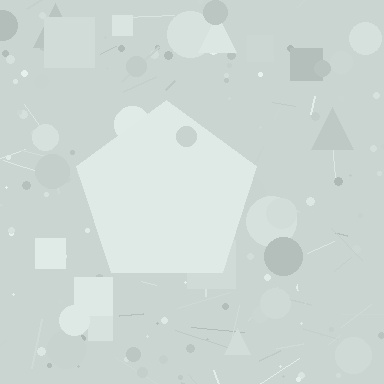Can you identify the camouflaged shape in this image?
The camouflaged shape is a pentagon.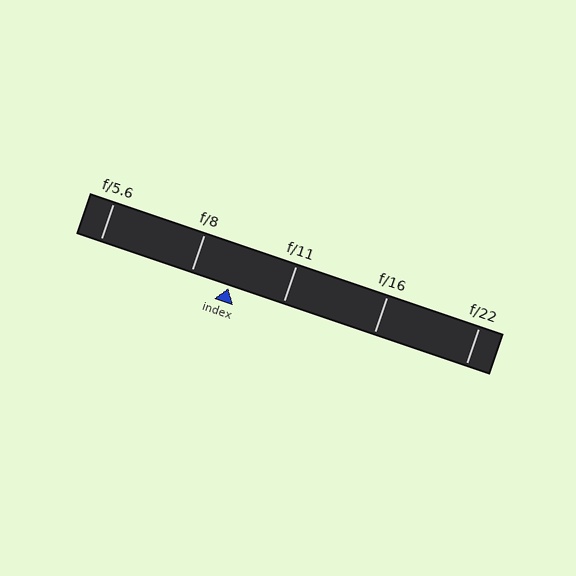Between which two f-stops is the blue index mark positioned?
The index mark is between f/8 and f/11.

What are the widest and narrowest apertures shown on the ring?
The widest aperture shown is f/5.6 and the narrowest is f/22.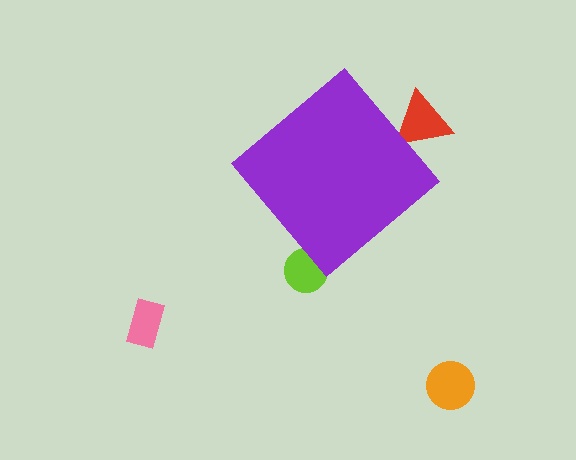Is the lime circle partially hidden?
Yes, the lime circle is partially hidden behind the purple diamond.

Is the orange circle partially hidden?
No, the orange circle is fully visible.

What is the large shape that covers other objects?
A purple diamond.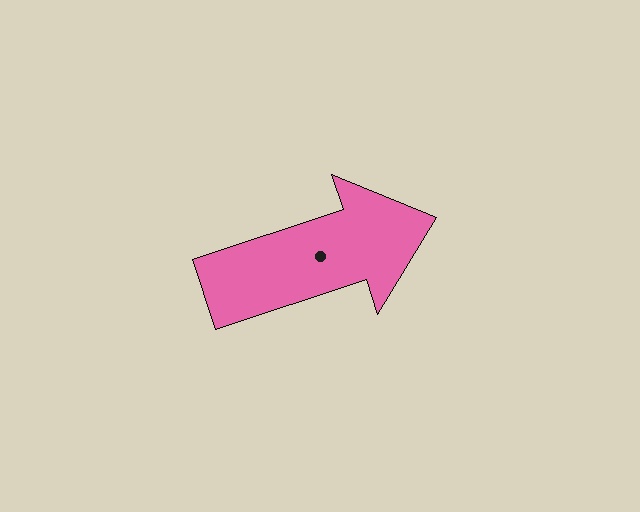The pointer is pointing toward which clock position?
Roughly 2 o'clock.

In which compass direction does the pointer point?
East.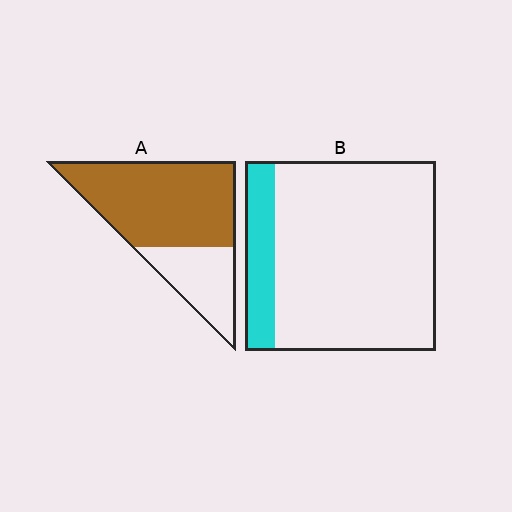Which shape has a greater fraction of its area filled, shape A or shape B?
Shape A.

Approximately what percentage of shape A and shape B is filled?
A is approximately 70% and B is approximately 15%.